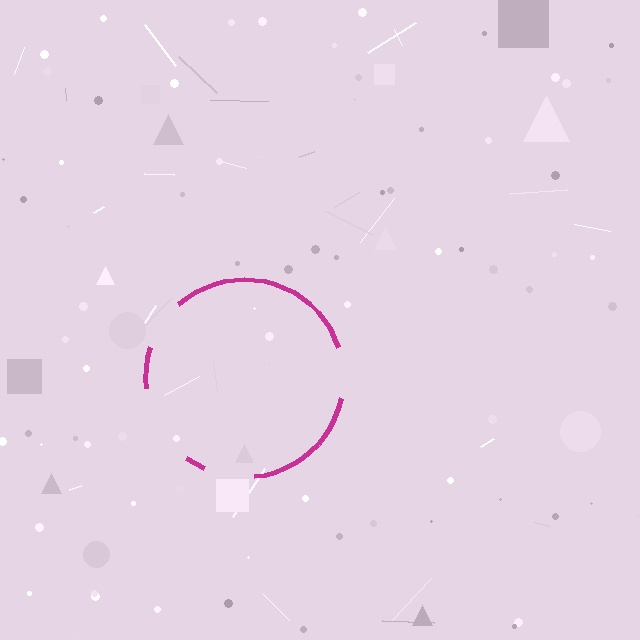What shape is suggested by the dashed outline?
The dashed outline suggests a circle.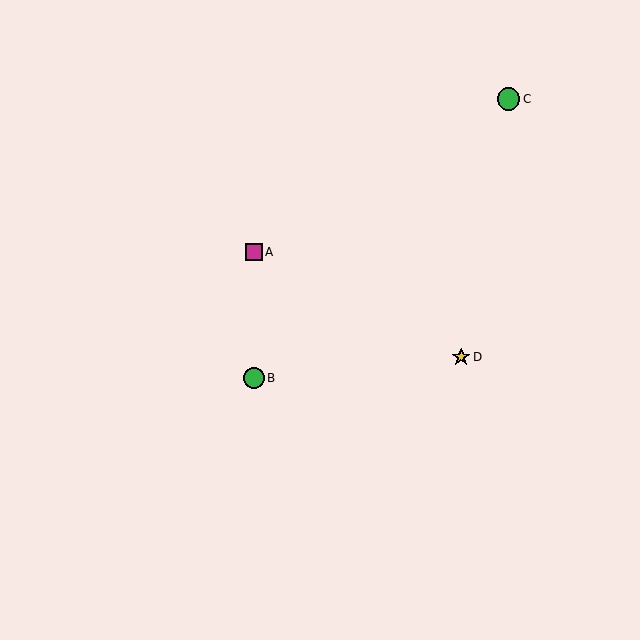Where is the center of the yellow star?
The center of the yellow star is at (461, 357).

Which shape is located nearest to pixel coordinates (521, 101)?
The green circle (labeled C) at (508, 99) is nearest to that location.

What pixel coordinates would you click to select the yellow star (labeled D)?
Click at (461, 357) to select the yellow star D.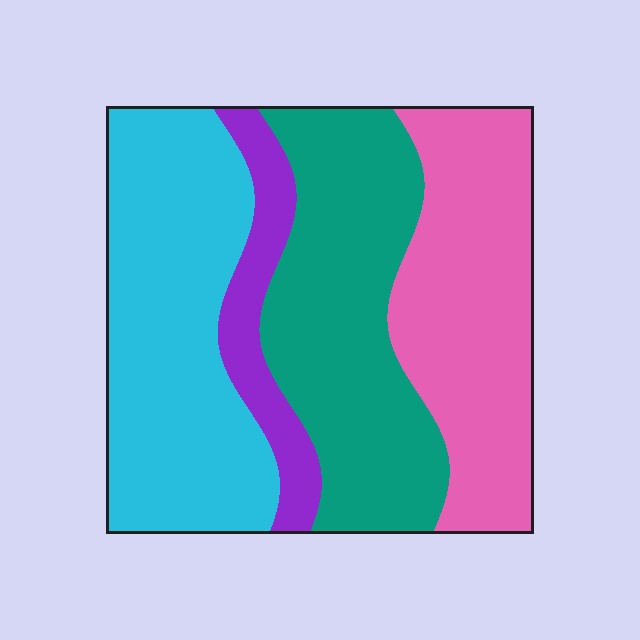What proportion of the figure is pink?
Pink covers roughly 25% of the figure.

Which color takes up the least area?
Purple, at roughly 10%.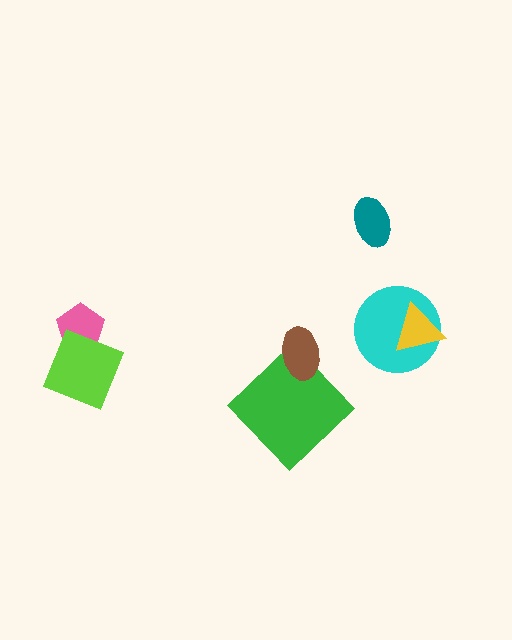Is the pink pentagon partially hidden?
Yes, it is partially covered by another shape.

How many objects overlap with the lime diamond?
1 object overlaps with the lime diamond.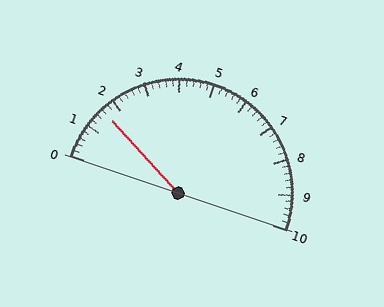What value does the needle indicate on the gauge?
The needle indicates approximately 1.6.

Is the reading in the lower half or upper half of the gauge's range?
The reading is in the lower half of the range (0 to 10).